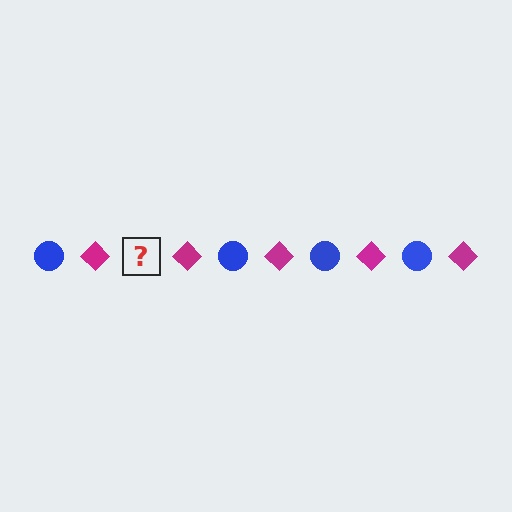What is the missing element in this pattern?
The missing element is a blue circle.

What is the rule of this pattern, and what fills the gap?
The rule is that the pattern alternates between blue circle and magenta diamond. The gap should be filled with a blue circle.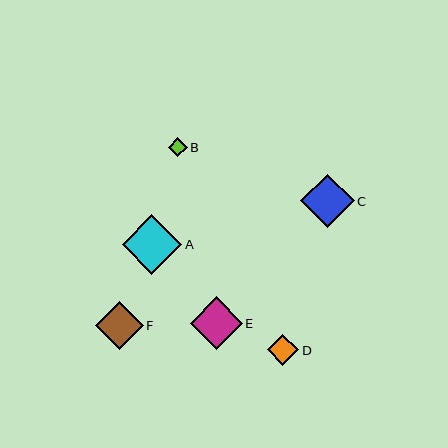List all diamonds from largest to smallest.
From largest to smallest: A, C, E, F, D, B.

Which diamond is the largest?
Diamond A is the largest with a size of approximately 59 pixels.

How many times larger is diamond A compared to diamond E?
Diamond A is approximately 1.1 times the size of diamond E.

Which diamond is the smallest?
Diamond B is the smallest with a size of approximately 19 pixels.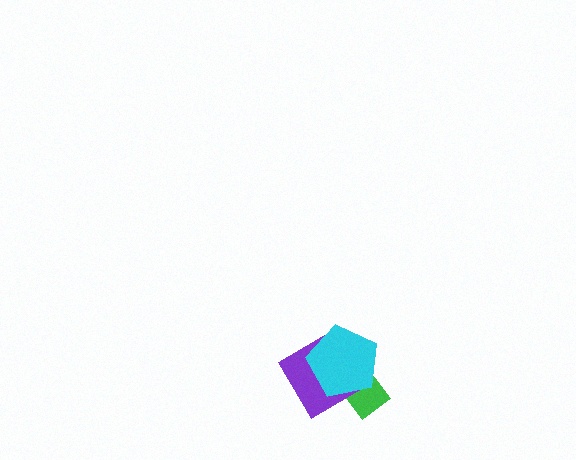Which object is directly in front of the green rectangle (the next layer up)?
The purple diamond is directly in front of the green rectangle.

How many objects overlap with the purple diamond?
2 objects overlap with the purple diamond.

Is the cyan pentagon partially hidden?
No, no other shape covers it.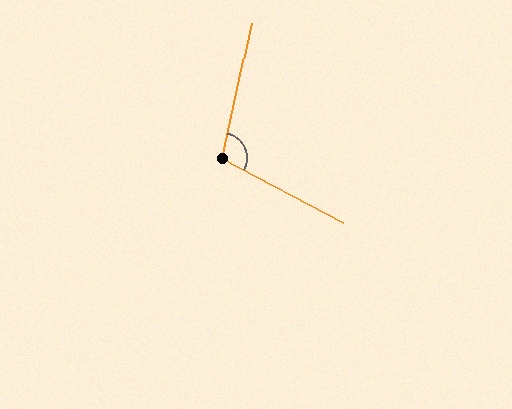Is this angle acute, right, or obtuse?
It is obtuse.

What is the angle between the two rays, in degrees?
Approximately 106 degrees.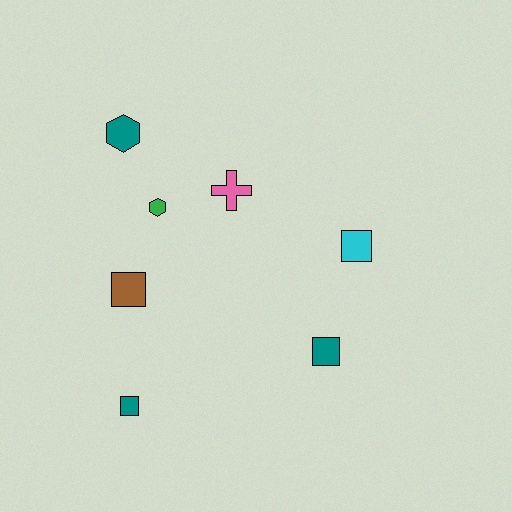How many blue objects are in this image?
There are no blue objects.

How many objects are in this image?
There are 7 objects.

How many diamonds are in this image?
There are no diamonds.